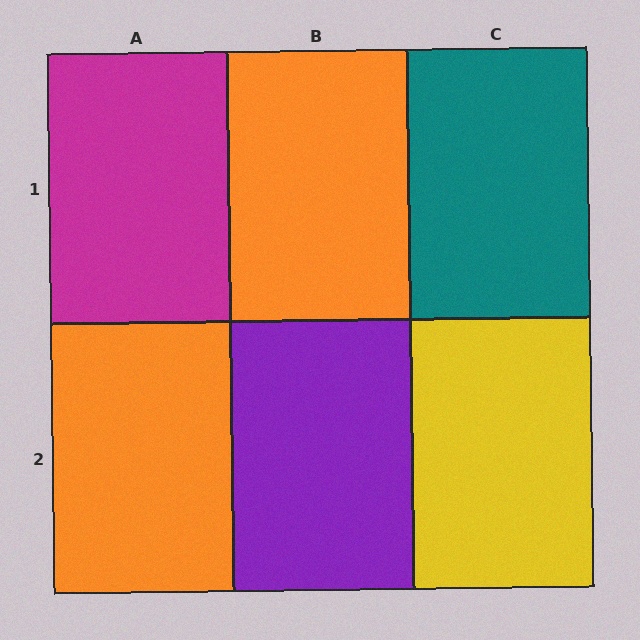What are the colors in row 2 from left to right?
Orange, purple, yellow.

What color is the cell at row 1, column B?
Orange.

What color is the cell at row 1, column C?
Teal.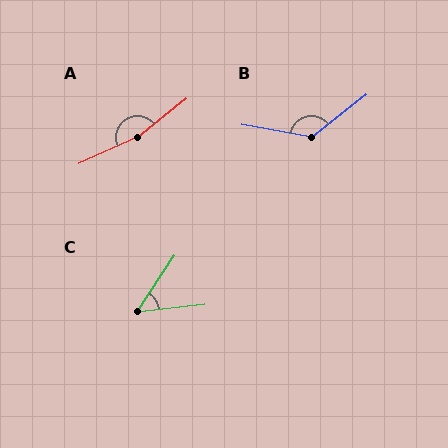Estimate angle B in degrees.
Approximately 132 degrees.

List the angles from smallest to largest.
C (50°), B (132°), A (165°).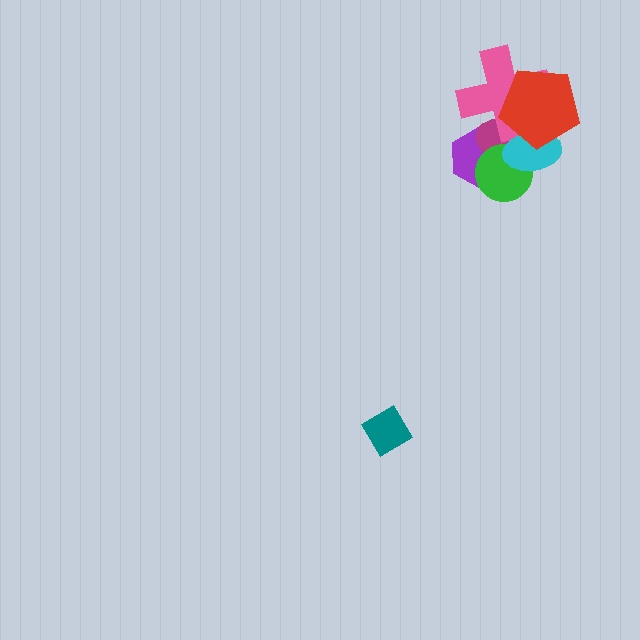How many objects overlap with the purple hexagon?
4 objects overlap with the purple hexagon.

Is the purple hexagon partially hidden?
Yes, it is partially covered by another shape.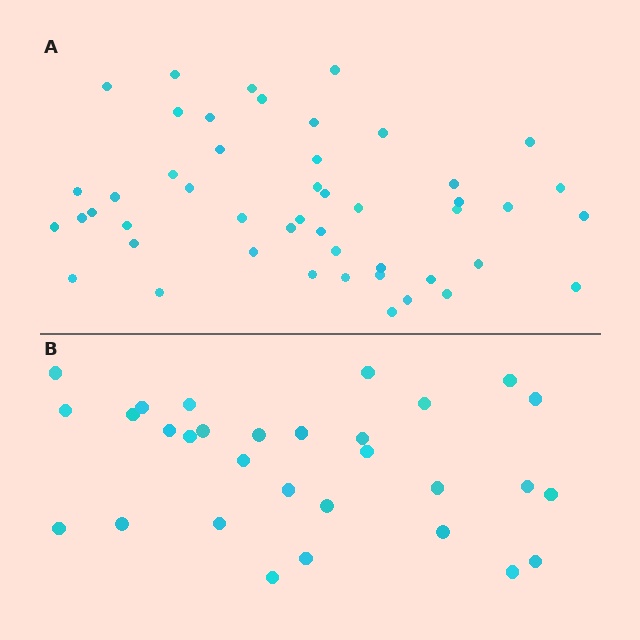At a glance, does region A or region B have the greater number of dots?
Region A (the top region) has more dots.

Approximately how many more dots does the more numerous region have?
Region A has approximately 20 more dots than region B.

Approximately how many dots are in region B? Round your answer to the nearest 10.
About 30 dots.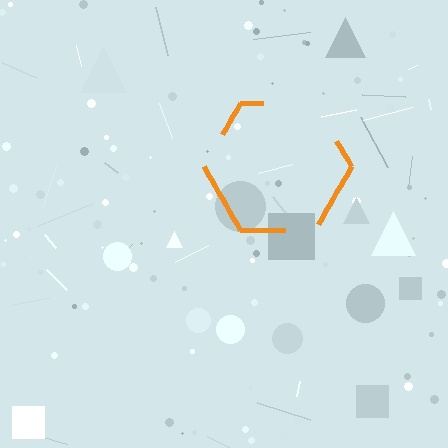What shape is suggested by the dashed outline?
The dashed outline suggests a hexagon.